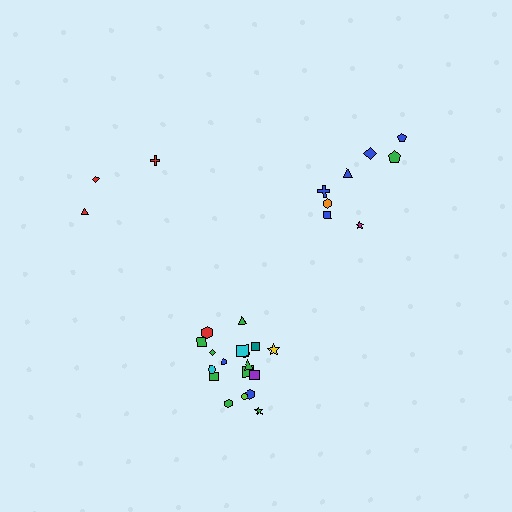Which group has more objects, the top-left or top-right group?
The top-right group.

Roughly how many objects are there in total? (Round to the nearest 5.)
Roughly 30 objects in total.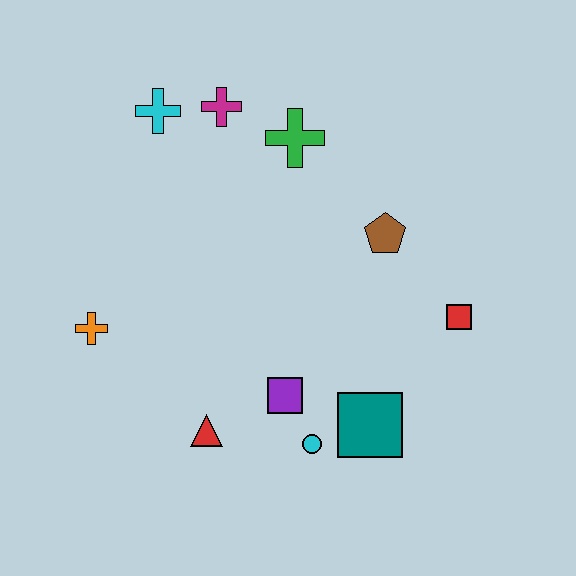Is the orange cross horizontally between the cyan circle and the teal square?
No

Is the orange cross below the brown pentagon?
Yes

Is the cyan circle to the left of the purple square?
No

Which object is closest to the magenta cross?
The cyan cross is closest to the magenta cross.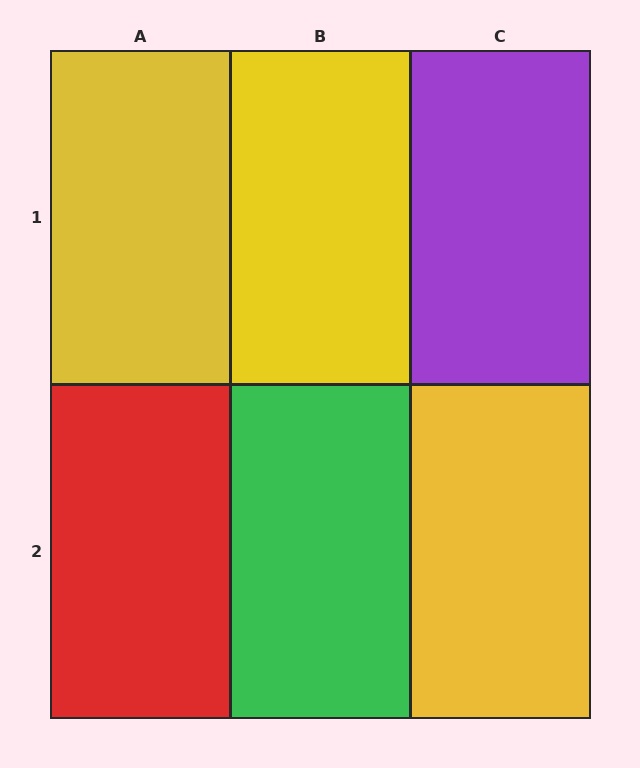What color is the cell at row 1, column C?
Purple.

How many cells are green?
1 cell is green.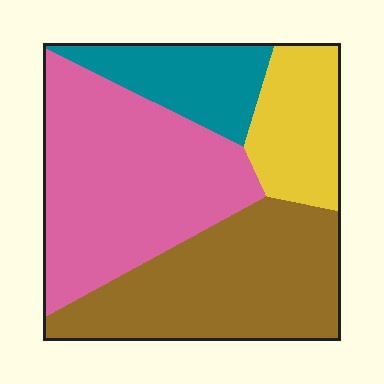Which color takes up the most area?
Pink, at roughly 40%.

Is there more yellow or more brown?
Brown.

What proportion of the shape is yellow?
Yellow covers 15% of the shape.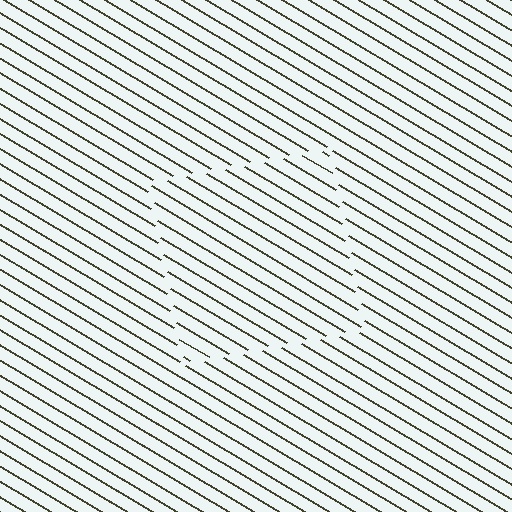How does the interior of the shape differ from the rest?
The interior of the shape contains the same grating, shifted by half a period — the contour is defined by the phase discontinuity where line-ends from the inner and outer gratings abut.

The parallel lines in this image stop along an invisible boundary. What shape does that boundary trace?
An illusory square. The interior of the shape contains the same grating, shifted by half a period — the contour is defined by the phase discontinuity where line-ends from the inner and outer gratings abut.